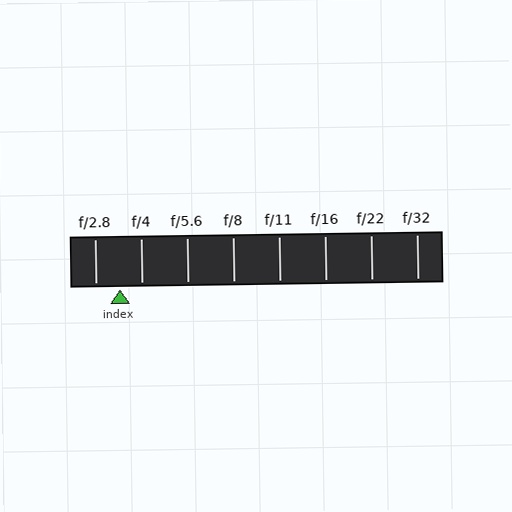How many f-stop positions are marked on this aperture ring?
There are 8 f-stop positions marked.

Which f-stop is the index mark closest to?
The index mark is closest to f/4.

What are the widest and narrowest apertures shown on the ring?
The widest aperture shown is f/2.8 and the narrowest is f/32.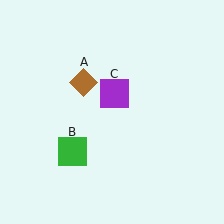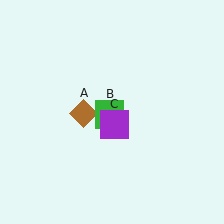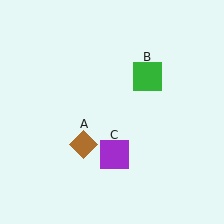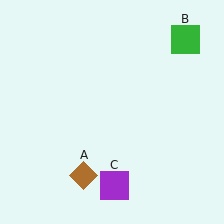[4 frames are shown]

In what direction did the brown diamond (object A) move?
The brown diamond (object A) moved down.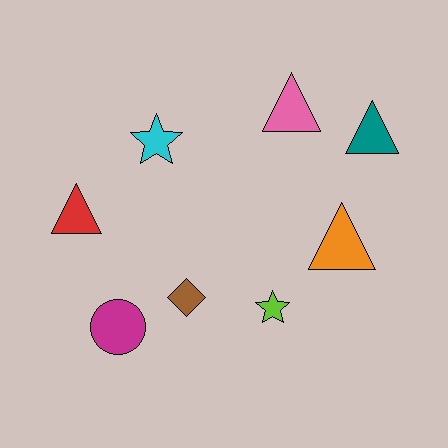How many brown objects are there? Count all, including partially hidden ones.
There is 1 brown object.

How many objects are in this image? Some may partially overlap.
There are 8 objects.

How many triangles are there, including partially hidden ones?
There are 4 triangles.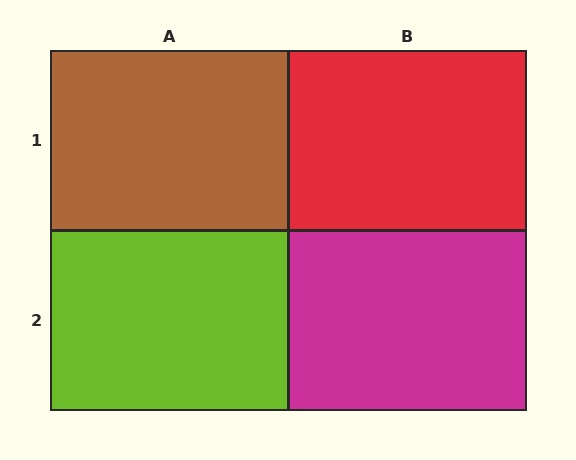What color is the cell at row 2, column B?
Magenta.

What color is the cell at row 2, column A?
Lime.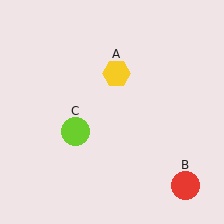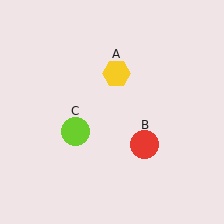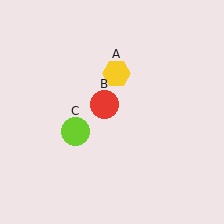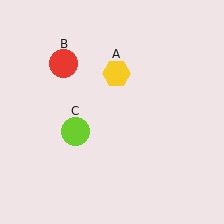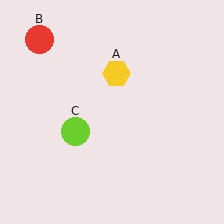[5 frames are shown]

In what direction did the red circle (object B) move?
The red circle (object B) moved up and to the left.